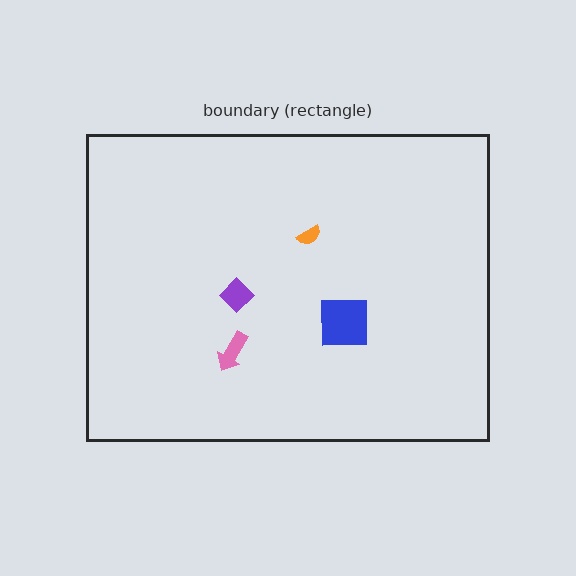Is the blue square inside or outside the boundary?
Inside.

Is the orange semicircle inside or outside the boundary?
Inside.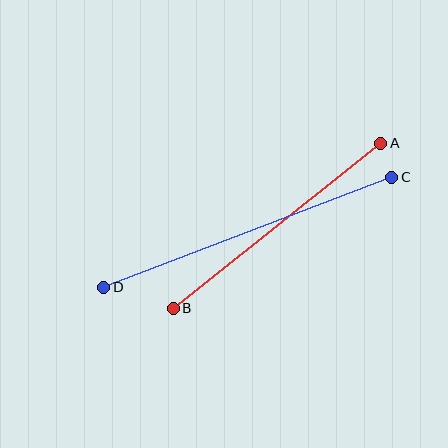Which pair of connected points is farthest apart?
Points C and D are farthest apart.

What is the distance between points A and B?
The distance is approximately 265 pixels.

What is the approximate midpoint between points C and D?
The midpoint is at approximately (248, 232) pixels.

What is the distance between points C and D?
The distance is approximately 308 pixels.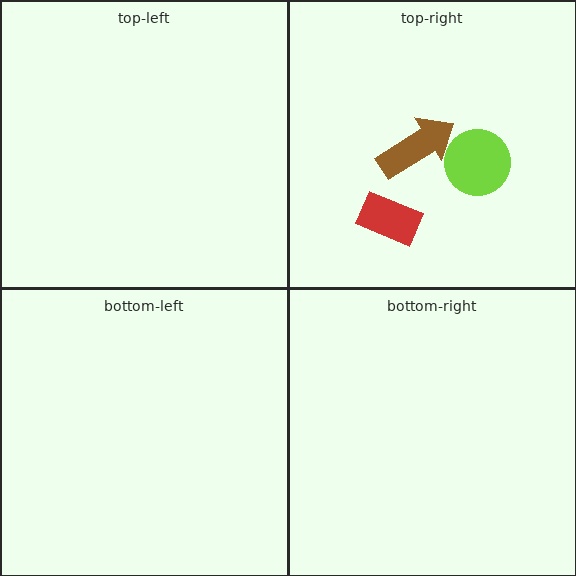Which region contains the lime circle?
The top-right region.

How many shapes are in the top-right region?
3.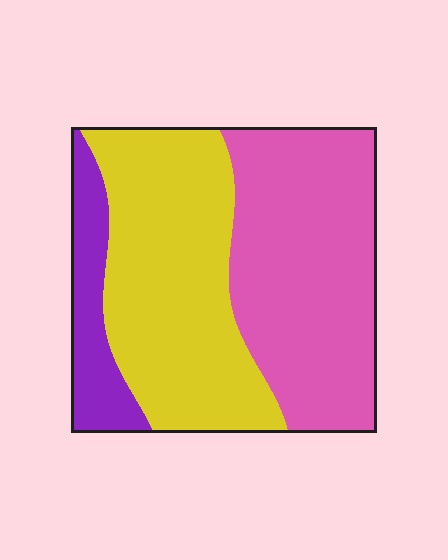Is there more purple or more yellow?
Yellow.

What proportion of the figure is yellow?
Yellow covers about 45% of the figure.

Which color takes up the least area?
Purple, at roughly 15%.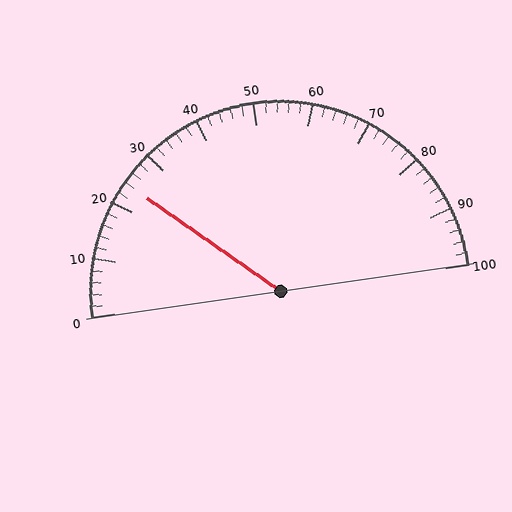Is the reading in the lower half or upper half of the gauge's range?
The reading is in the lower half of the range (0 to 100).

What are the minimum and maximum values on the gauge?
The gauge ranges from 0 to 100.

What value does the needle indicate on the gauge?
The needle indicates approximately 24.